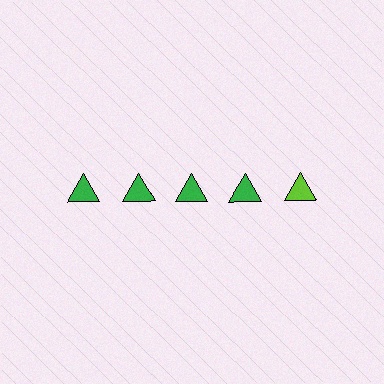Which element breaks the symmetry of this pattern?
The lime triangle in the top row, rightmost column breaks the symmetry. All other shapes are green triangles.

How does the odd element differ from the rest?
It has a different color: lime instead of green.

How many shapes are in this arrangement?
There are 5 shapes arranged in a grid pattern.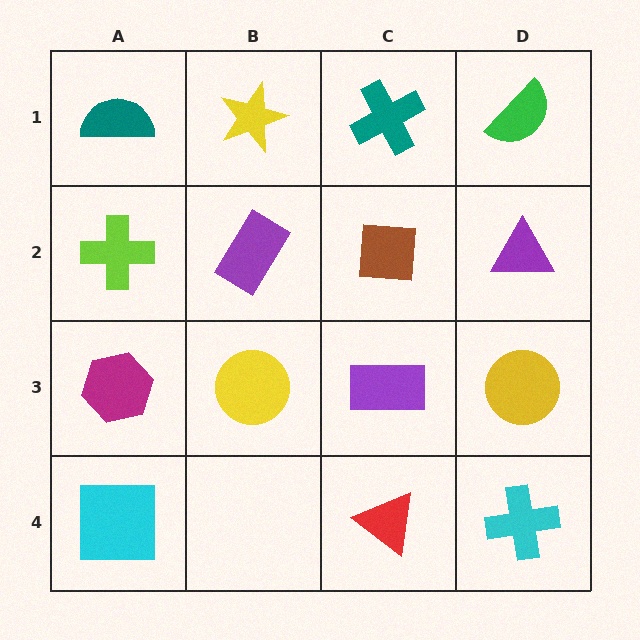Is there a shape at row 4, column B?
No, that cell is empty.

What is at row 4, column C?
A red triangle.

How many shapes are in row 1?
4 shapes.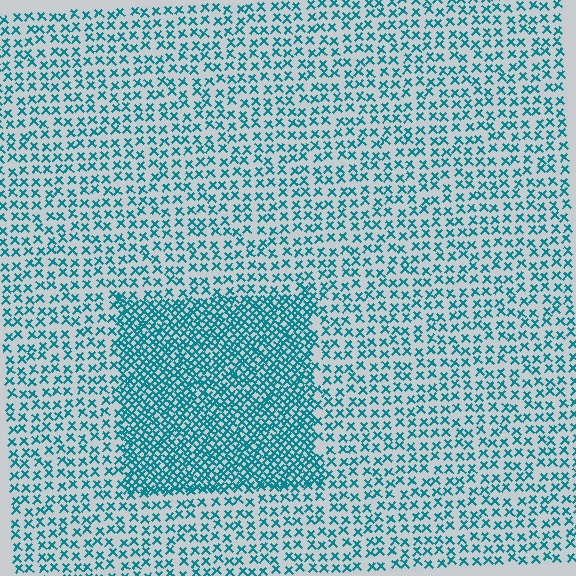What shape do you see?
I see a rectangle.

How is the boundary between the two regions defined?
The boundary is defined by a change in element density (approximately 2.3x ratio). All elements are the same color, size, and shape.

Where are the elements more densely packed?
The elements are more densely packed inside the rectangle boundary.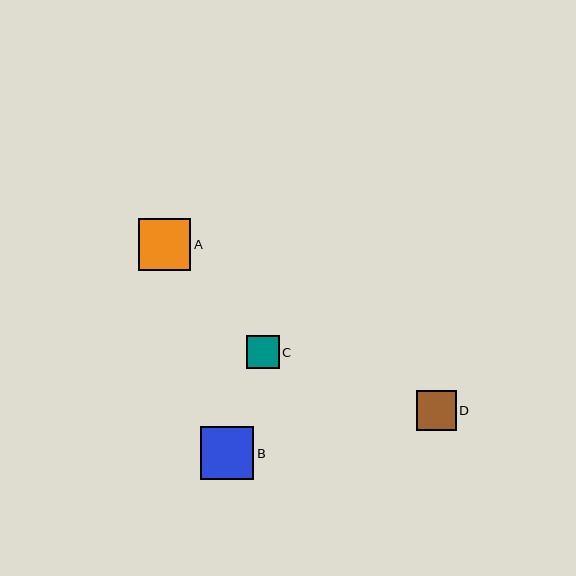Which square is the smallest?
Square C is the smallest with a size of approximately 33 pixels.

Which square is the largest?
Square B is the largest with a size of approximately 53 pixels.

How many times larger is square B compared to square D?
Square B is approximately 1.3 times the size of square D.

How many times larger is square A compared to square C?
Square A is approximately 1.6 times the size of square C.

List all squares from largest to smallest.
From largest to smallest: B, A, D, C.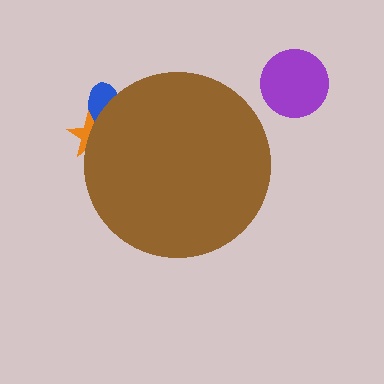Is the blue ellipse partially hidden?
Yes, the blue ellipse is partially hidden behind the brown circle.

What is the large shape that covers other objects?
A brown circle.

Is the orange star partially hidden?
Yes, the orange star is partially hidden behind the brown circle.